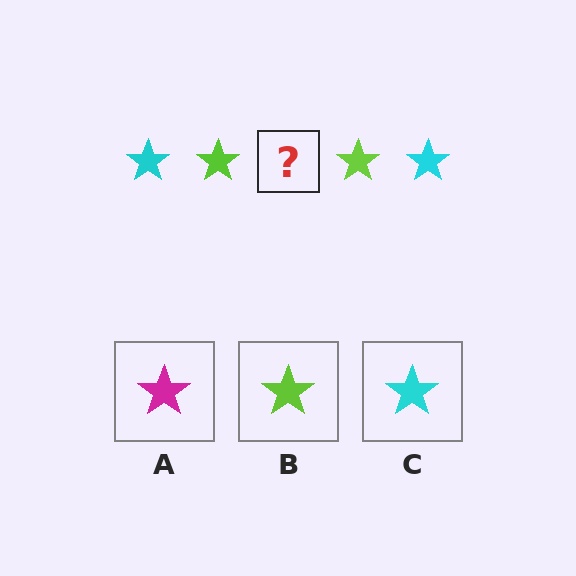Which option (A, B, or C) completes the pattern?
C.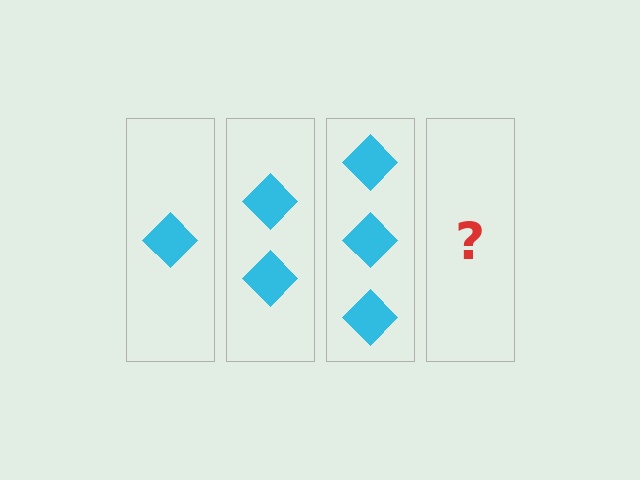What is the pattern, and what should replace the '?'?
The pattern is that each step adds one more diamond. The '?' should be 4 diamonds.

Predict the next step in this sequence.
The next step is 4 diamonds.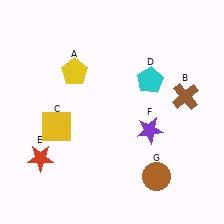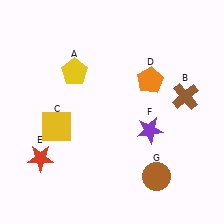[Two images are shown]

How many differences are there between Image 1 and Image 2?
There is 1 difference between the two images.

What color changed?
The pentagon (D) changed from cyan in Image 1 to orange in Image 2.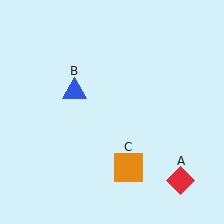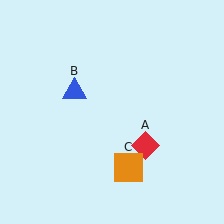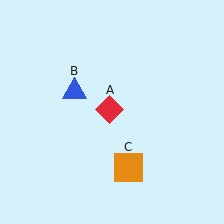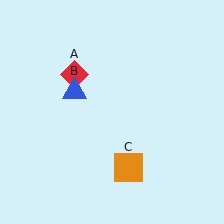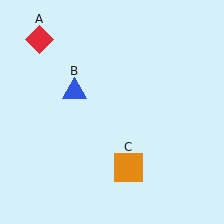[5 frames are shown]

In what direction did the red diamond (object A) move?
The red diamond (object A) moved up and to the left.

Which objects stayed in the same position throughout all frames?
Blue triangle (object B) and orange square (object C) remained stationary.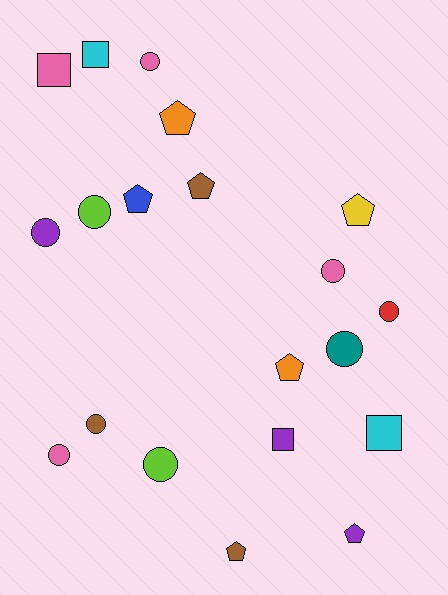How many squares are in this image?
There are 4 squares.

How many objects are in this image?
There are 20 objects.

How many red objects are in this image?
There is 1 red object.